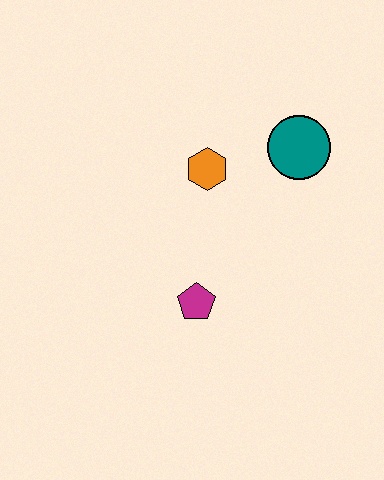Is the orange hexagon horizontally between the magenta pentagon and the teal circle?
Yes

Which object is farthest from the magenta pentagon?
The teal circle is farthest from the magenta pentagon.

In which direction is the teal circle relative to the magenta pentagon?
The teal circle is above the magenta pentagon.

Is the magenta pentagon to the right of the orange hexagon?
No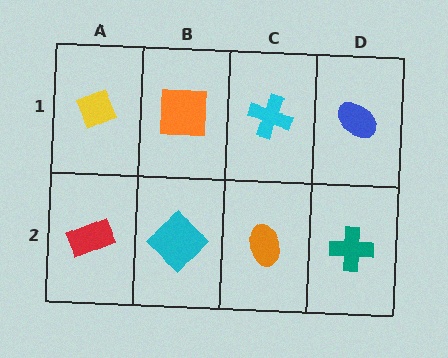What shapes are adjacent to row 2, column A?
A yellow diamond (row 1, column A), a cyan diamond (row 2, column B).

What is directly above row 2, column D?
A blue ellipse.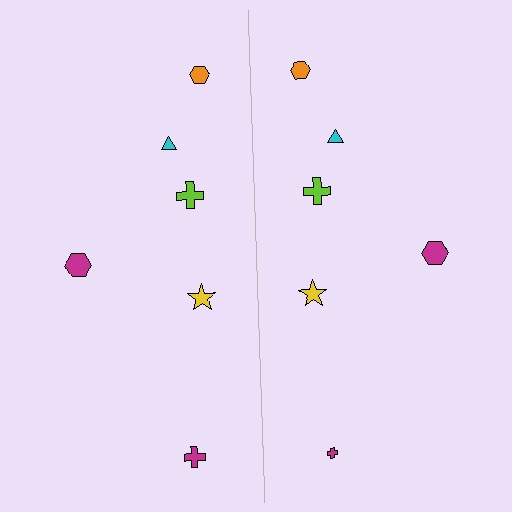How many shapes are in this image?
There are 12 shapes in this image.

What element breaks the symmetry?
The magenta cross on the right side has a different size than its mirror counterpart.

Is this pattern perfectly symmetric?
No, the pattern is not perfectly symmetric. The magenta cross on the right side has a different size than its mirror counterpart.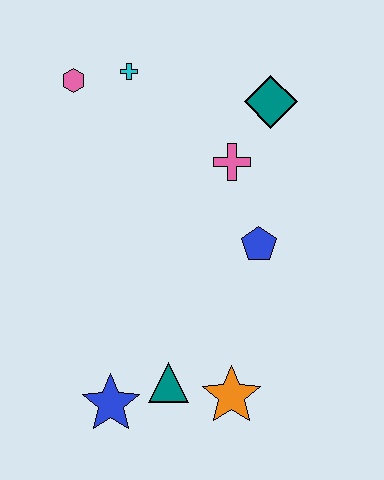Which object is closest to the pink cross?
The teal diamond is closest to the pink cross.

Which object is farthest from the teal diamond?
The blue star is farthest from the teal diamond.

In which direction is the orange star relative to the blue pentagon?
The orange star is below the blue pentagon.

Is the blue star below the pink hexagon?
Yes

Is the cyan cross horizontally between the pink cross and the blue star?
Yes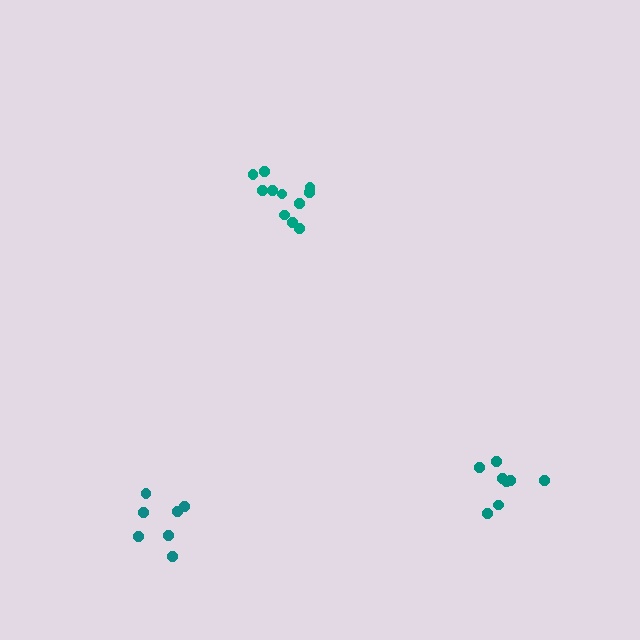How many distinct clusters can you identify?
There are 3 distinct clusters.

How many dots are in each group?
Group 1: 7 dots, Group 2: 11 dots, Group 3: 8 dots (26 total).